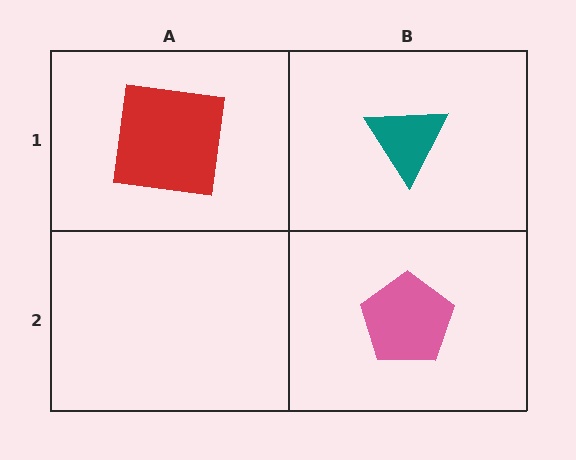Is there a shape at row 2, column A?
No, that cell is empty.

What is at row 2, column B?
A pink pentagon.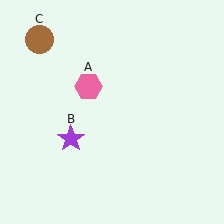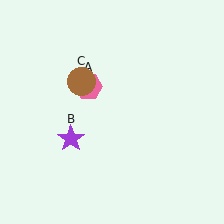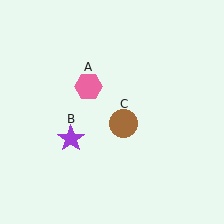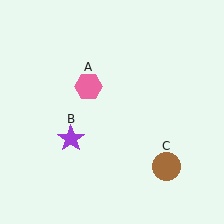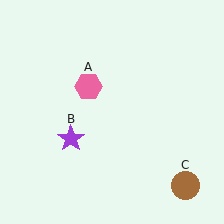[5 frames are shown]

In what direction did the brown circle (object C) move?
The brown circle (object C) moved down and to the right.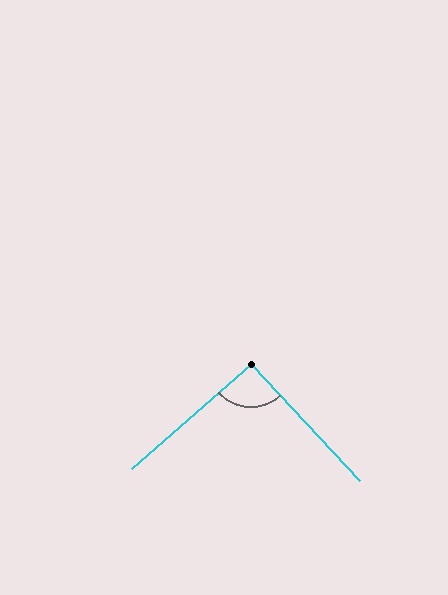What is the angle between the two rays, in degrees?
Approximately 92 degrees.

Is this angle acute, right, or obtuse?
It is approximately a right angle.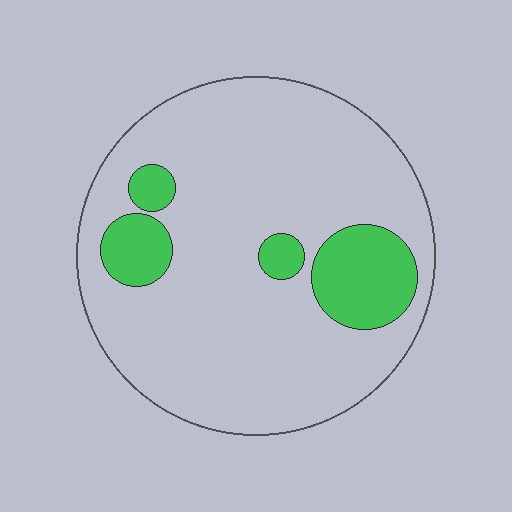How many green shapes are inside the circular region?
4.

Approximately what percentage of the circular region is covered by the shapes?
Approximately 15%.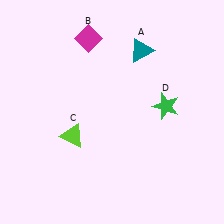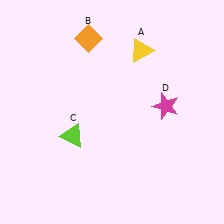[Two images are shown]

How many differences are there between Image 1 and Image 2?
There are 3 differences between the two images.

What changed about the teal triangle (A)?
In Image 1, A is teal. In Image 2, it changed to yellow.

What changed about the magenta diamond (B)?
In Image 1, B is magenta. In Image 2, it changed to orange.